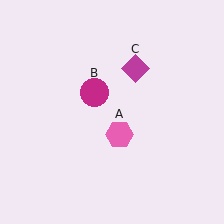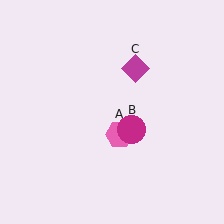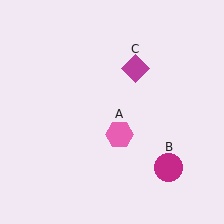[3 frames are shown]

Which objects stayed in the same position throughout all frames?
Pink hexagon (object A) and magenta diamond (object C) remained stationary.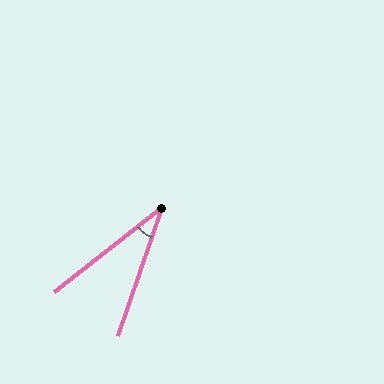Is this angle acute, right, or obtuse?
It is acute.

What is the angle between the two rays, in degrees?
Approximately 33 degrees.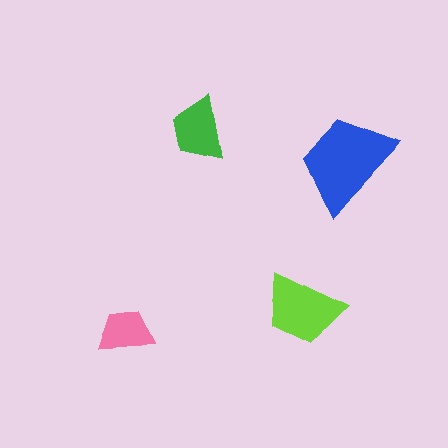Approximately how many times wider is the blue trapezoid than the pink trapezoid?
About 2 times wider.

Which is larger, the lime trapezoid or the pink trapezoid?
The lime one.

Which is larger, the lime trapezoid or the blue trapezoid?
The blue one.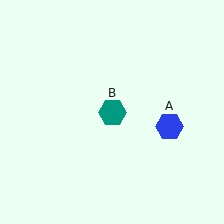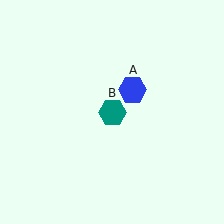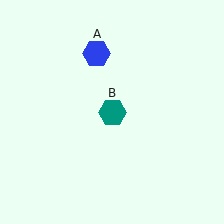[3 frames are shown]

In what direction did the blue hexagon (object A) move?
The blue hexagon (object A) moved up and to the left.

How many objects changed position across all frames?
1 object changed position: blue hexagon (object A).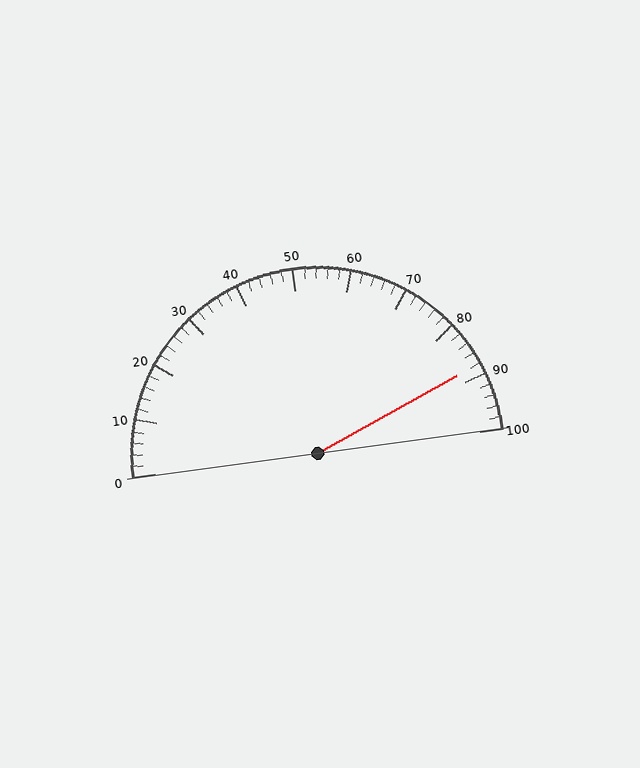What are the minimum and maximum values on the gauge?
The gauge ranges from 0 to 100.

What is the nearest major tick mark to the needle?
The nearest major tick mark is 90.